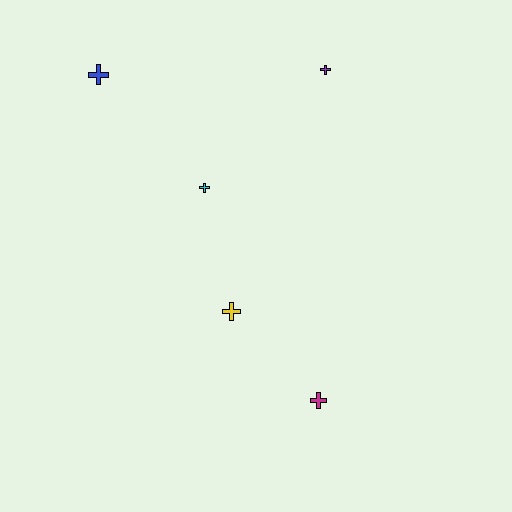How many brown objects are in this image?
There are no brown objects.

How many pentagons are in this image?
There are no pentagons.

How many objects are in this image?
There are 5 objects.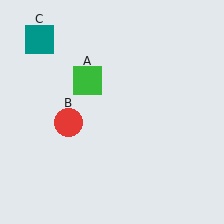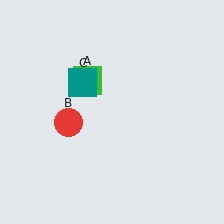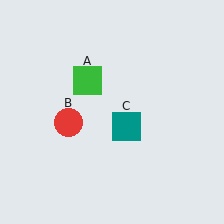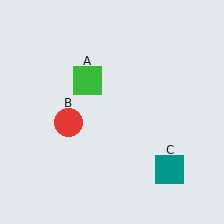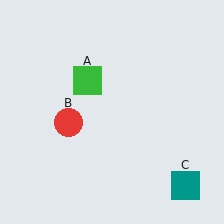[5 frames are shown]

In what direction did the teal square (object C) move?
The teal square (object C) moved down and to the right.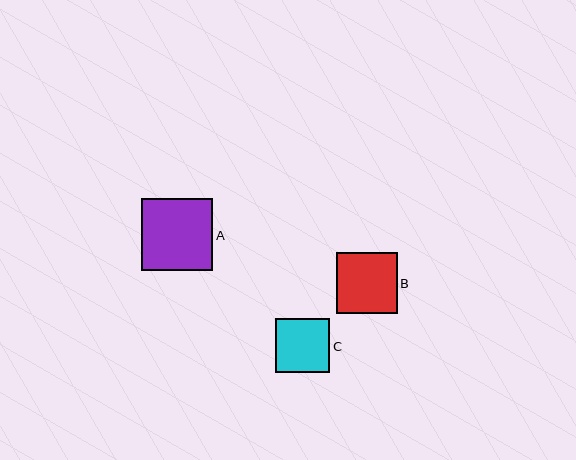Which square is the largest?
Square A is the largest with a size of approximately 72 pixels.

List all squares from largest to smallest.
From largest to smallest: A, B, C.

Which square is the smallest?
Square C is the smallest with a size of approximately 54 pixels.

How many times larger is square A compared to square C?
Square A is approximately 1.3 times the size of square C.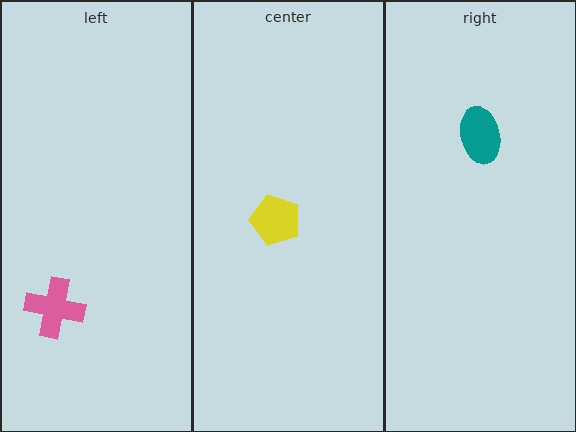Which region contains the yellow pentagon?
The center region.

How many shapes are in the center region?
1.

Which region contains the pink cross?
The left region.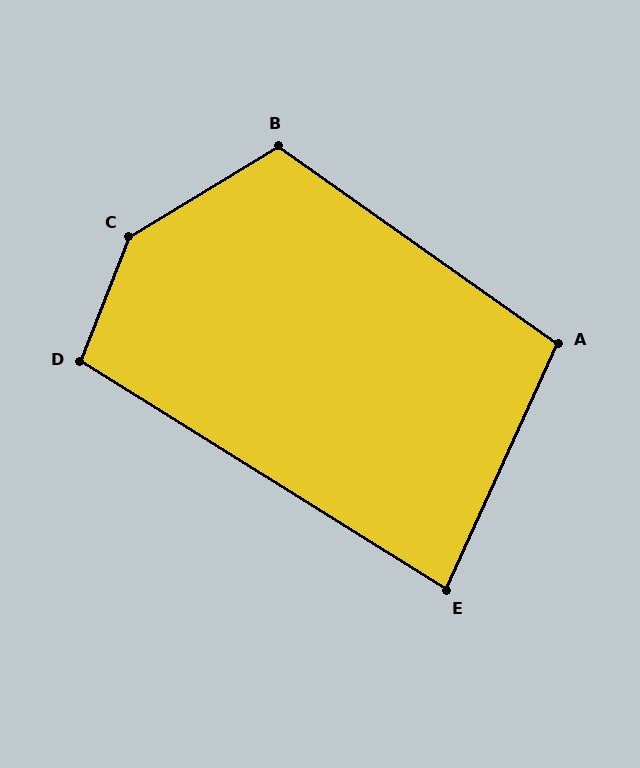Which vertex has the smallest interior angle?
E, at approximately 83 degrees.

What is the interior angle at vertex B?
Approximately 114 degrees (obtuse).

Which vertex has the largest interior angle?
C, at approximately 143 degrees.